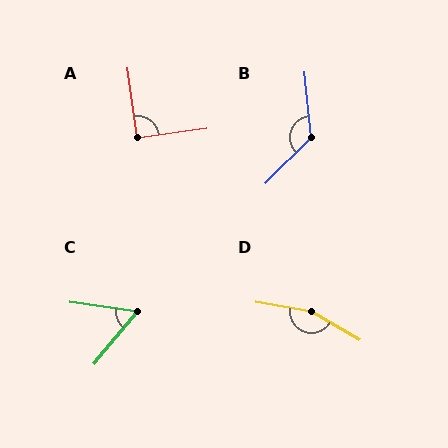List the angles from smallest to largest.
C (58°), A (90°), B (129°), D (159°).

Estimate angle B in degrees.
Approximately 129 degrees.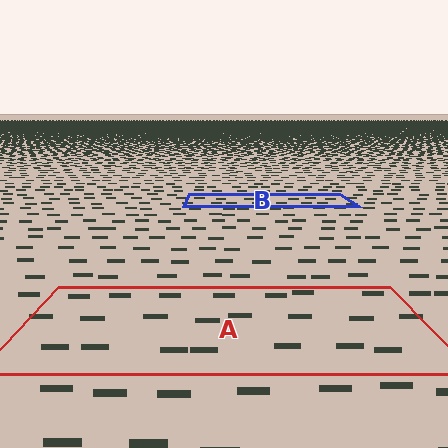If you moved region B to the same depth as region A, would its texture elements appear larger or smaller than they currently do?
They would appear larger. At a closer depth, the same texture elements are projected at a bigger on-screen size.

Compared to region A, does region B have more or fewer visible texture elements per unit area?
Region B has more texture elements per unit area — they are packed more densely because it is farther away.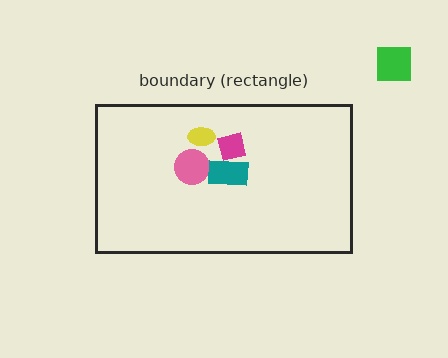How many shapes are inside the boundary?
4 inside, 1 outside.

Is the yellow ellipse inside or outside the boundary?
Inside.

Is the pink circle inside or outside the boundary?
Inside.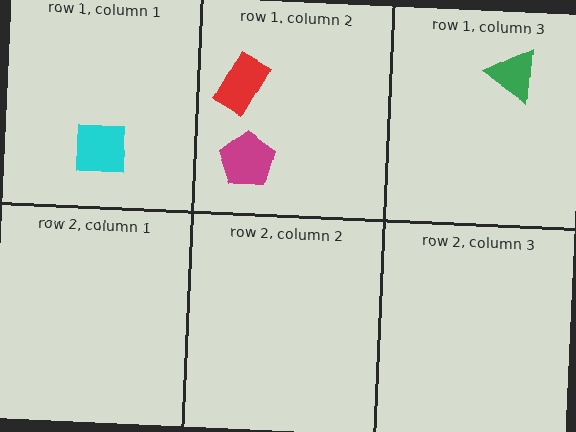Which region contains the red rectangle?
The row 1, column 2 region.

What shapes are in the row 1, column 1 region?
The cyan square.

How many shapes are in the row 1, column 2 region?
2.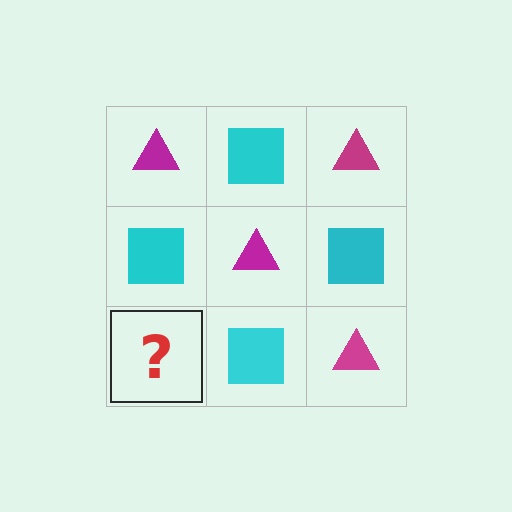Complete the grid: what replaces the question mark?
The question mark should be replaced with a magenta triangle.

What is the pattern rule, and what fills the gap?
The rule is that it alternates magenta triangle and cyan square in a checkerboard pattern. The gap should be filled with a magenta triangle.